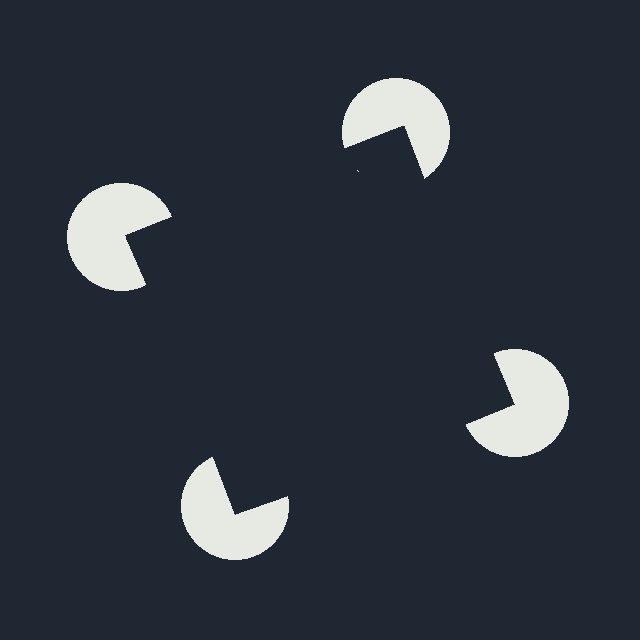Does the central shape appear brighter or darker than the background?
It typically appears slightly darker than the background, even though no actual brightness change is drawn.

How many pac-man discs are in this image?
There are 4 — one at each vertex of the illusory square.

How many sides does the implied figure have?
4 sides.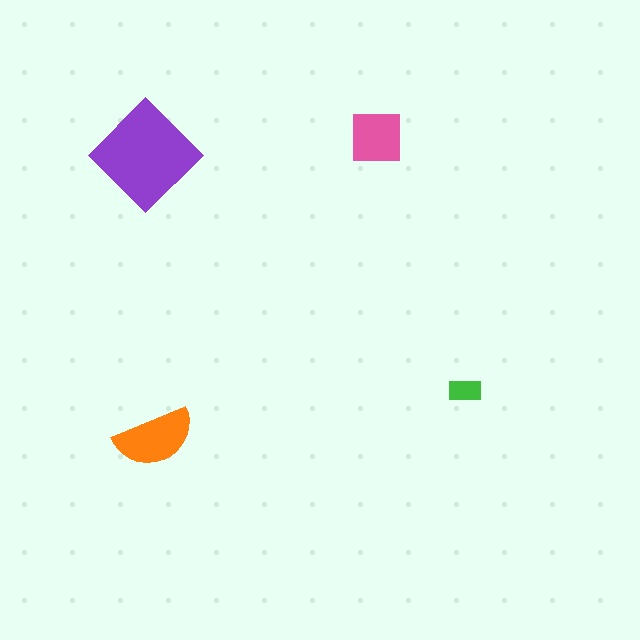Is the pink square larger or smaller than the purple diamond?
Smaller.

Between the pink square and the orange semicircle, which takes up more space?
The orange semicircle.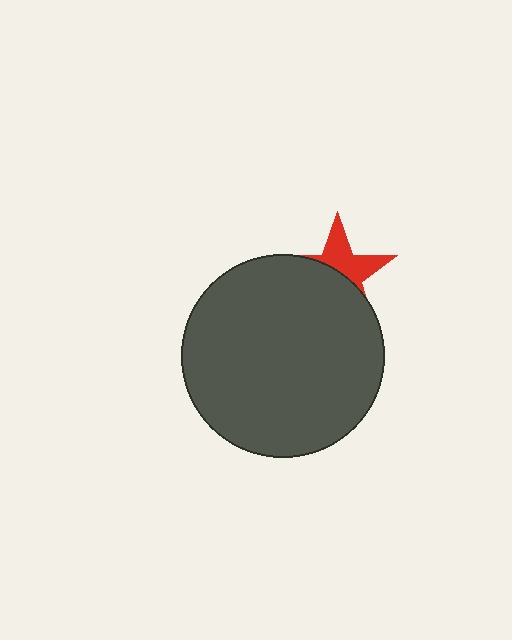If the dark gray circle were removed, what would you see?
You would see the complete red star.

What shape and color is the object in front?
The object in front is a dark gray circle.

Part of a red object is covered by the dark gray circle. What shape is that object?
It is a star.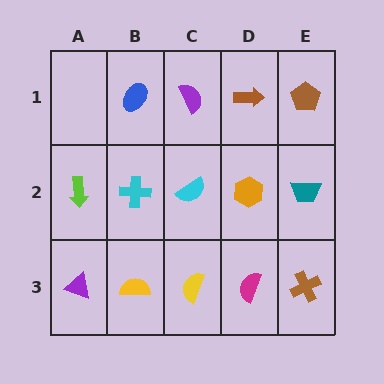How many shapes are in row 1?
4 shapes.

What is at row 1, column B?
A blue ellipse.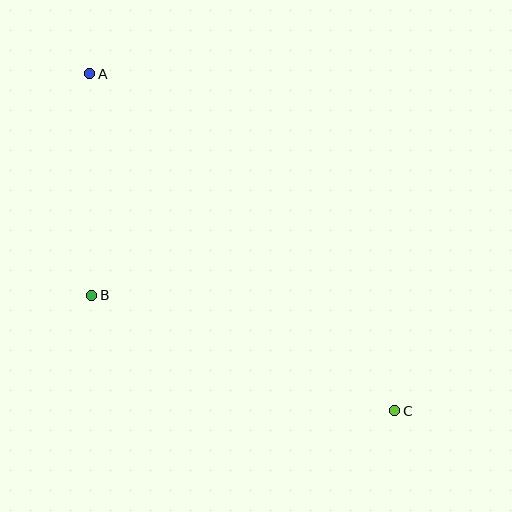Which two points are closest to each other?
Points A and B are closest to each other.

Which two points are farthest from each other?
Points A and C are farthest from each other.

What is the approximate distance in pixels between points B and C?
The distance between B and C is approximately 324 pixels.